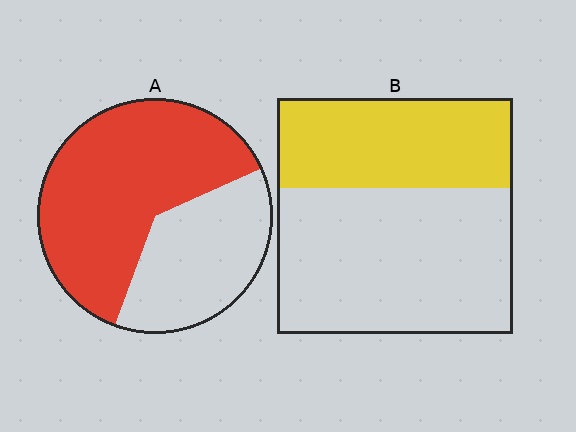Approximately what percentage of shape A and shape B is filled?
A is approximately 65% and B is approximately 40%.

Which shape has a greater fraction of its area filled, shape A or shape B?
Shape A.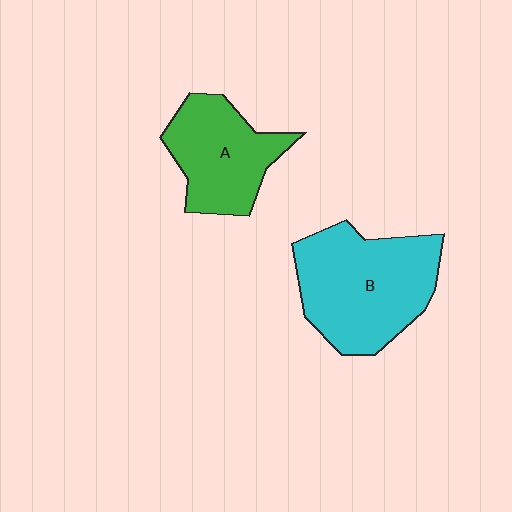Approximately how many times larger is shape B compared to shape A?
Approximately 1.4 times.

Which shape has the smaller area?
Shape A (green).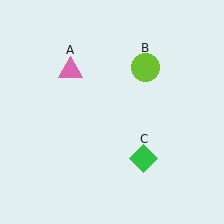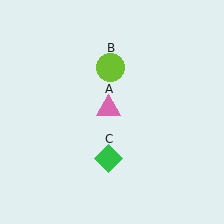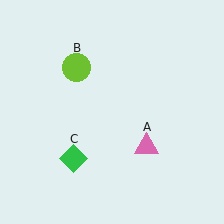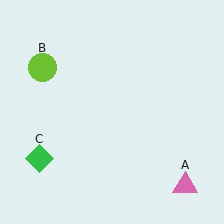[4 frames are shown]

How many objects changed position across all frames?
3 objects changed position: pink triangle (object A), lime circle (object B), green diamond (object C).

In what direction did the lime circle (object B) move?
The lime circle (object B) moved left.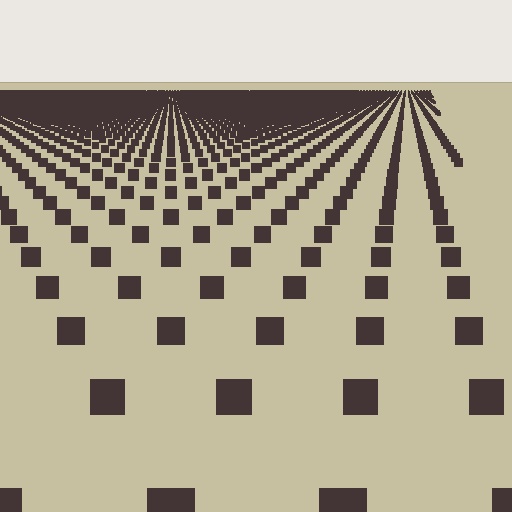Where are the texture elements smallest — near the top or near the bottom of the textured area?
Near the top.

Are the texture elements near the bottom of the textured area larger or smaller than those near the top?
Larger. Near the bottom, elements are closer to the viewer and appear at a bigger on-screen size.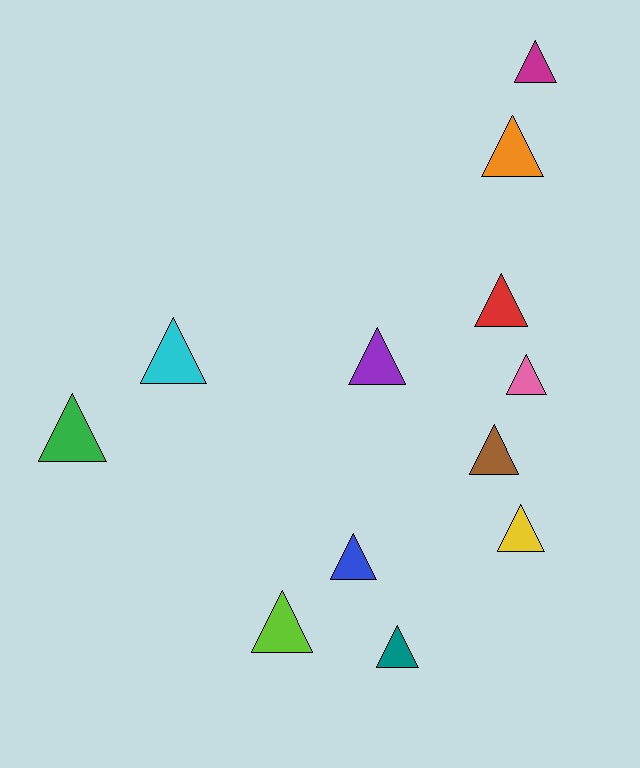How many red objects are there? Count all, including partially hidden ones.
There is 1 red object.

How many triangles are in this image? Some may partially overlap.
There are 12 triangles.